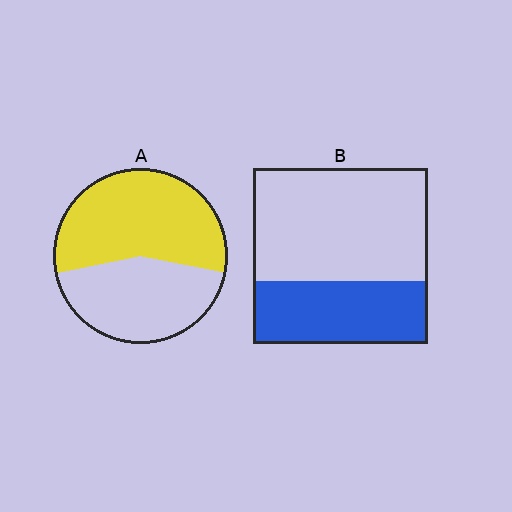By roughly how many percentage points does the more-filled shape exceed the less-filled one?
By roughly 20 percentage points (A over B).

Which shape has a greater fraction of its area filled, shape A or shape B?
Shape A.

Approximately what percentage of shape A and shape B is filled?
A is approximately 55% and B is approximately 35%.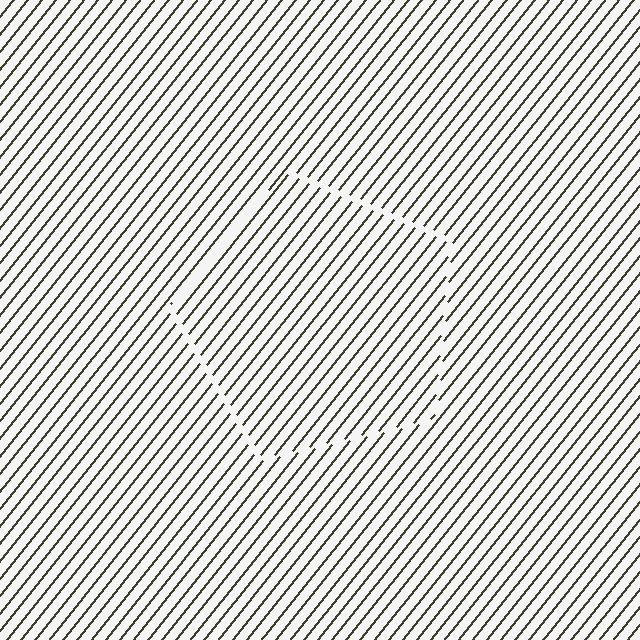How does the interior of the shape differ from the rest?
The interior of the shape contains the same grating, shifted by half a period — the contour is defined by the phase discontinuity where line-ends from the inner and outer gratings abut.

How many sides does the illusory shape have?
5 sides — the line-ends trace a pentagon.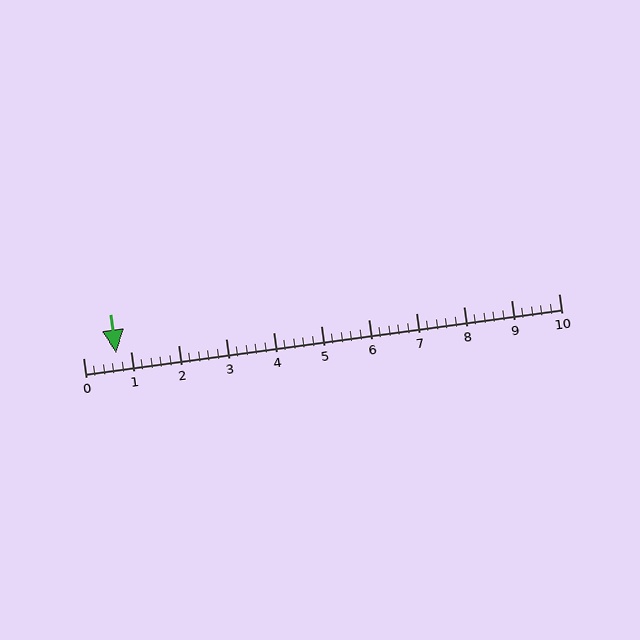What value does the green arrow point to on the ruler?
The green arrow points to approximately 0.7.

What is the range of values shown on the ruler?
The ruler shows values from 0 to 10.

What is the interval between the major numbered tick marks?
The major tick marks are spaced 1 units apart.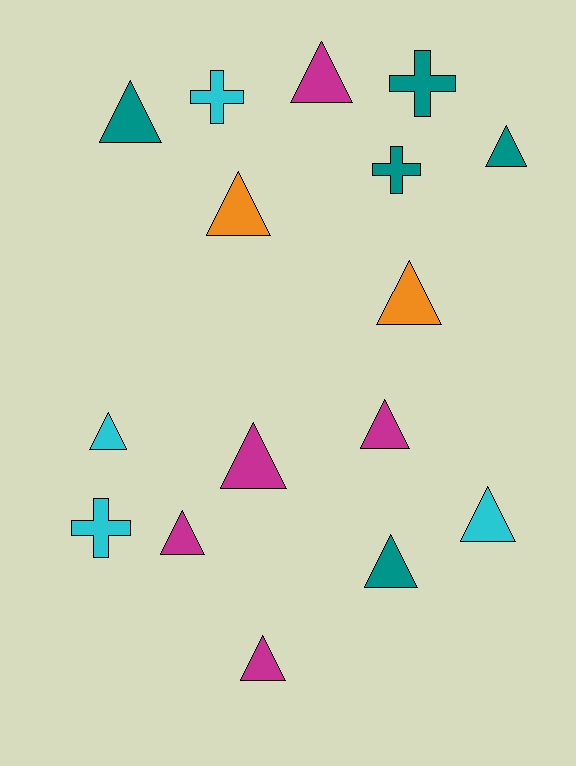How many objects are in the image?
There are 16 objects.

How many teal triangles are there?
There are 3 teal triangles.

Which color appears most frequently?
Teal, with 5 objects.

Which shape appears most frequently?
Triangle, with 12 objects.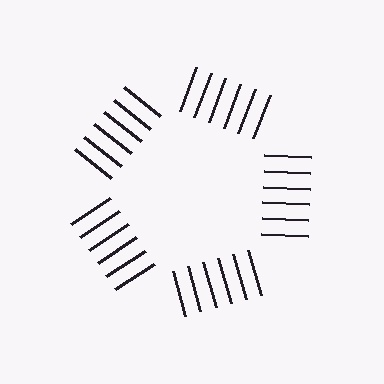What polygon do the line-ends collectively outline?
An illusory pentagon — the line segments terminate on its edges but no continuous stroke is drawn.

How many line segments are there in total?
30 — 6 along each of the 5 edges.